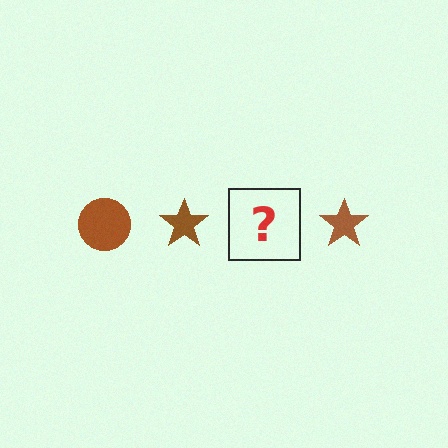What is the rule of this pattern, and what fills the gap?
The rule is that the pattern cycles through circle, star shapes in brown. The gap should be filled with a brown circle.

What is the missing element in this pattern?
The missing element is a brown circle.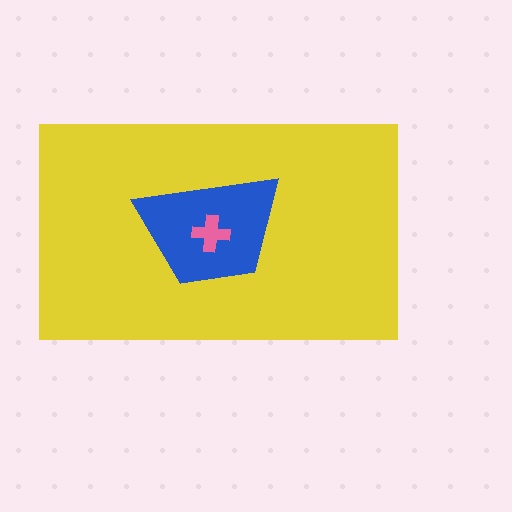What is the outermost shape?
The yellow rectangle.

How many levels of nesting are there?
3.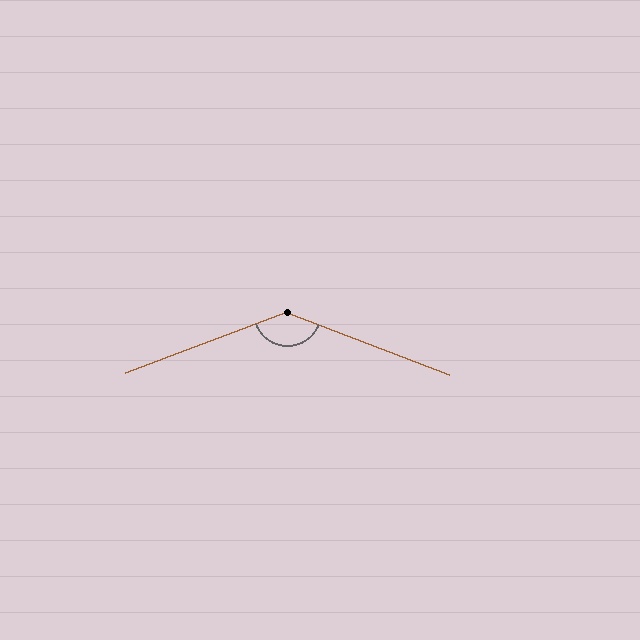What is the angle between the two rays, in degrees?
Approximately 138 degrees.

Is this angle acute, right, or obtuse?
It is obtuse.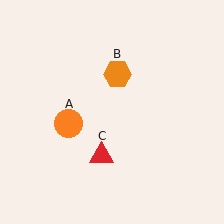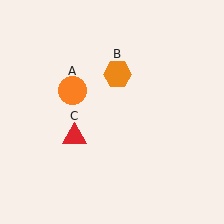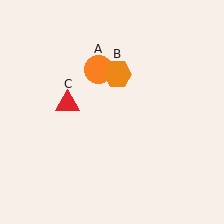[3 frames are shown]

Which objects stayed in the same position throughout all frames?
Orange hexagon (object B) remained stationary.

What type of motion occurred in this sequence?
The orange circle (object A), red triangle (object C) rotated clockwise around the center of the scene.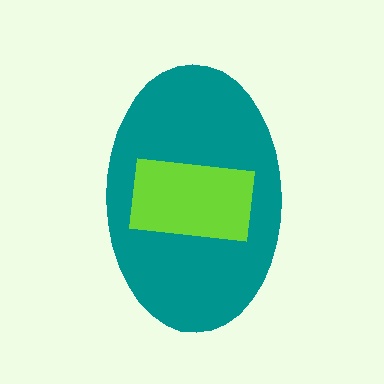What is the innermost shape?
The lime rectangle.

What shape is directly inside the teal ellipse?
The lime rectangle.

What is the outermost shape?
The teal ellipse.